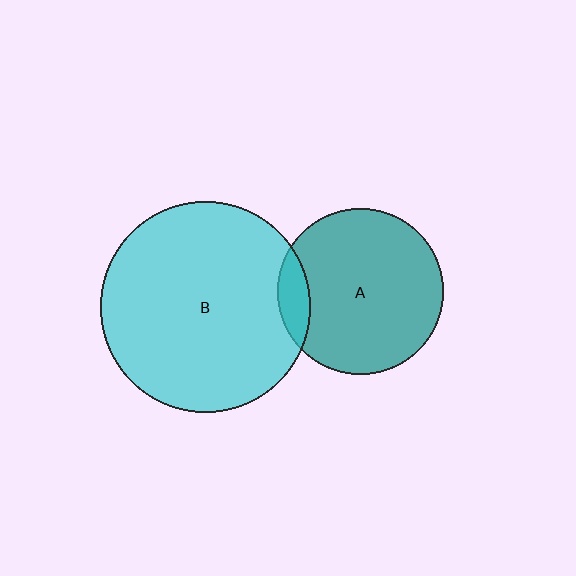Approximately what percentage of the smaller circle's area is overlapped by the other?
Approximately 10%.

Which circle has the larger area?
Circle B (cyan).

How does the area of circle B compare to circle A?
Approximately 1.6 times.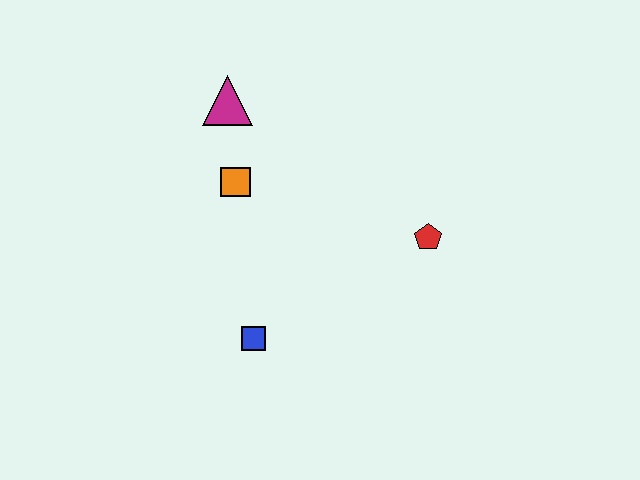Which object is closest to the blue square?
The orange square is closest to the blue square.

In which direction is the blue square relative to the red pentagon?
The blue square is to the left of the red pentagon.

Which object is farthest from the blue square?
The magenta triangle is farthest from the blue square.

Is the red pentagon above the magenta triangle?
No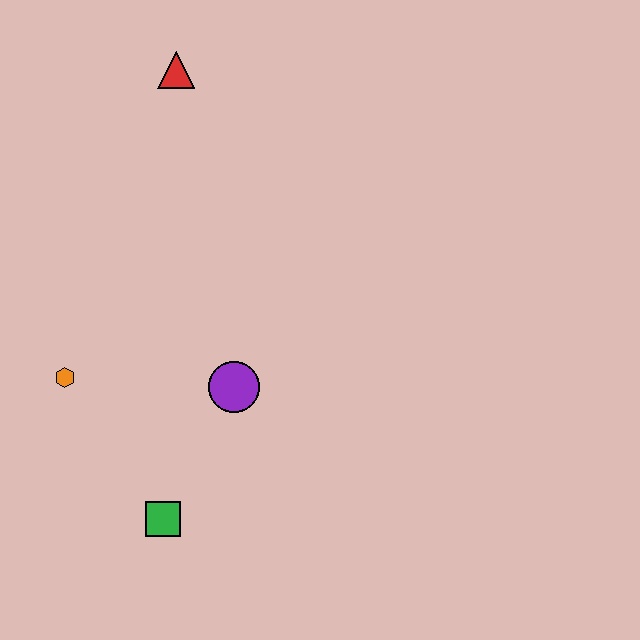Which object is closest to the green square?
The purple circle is closest to the green square.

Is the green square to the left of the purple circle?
Yes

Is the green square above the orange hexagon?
No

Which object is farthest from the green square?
The red triangle is farthest from the green square.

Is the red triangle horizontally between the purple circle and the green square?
Yes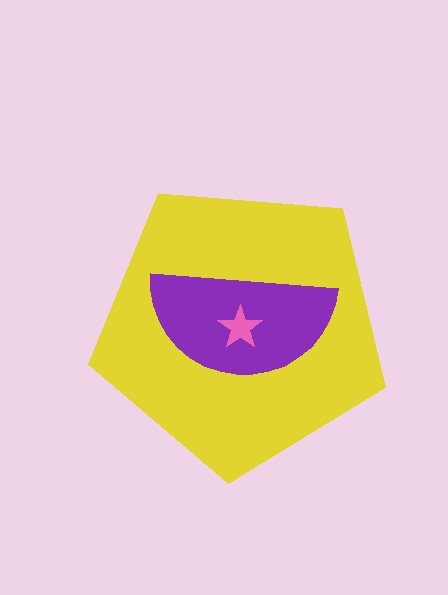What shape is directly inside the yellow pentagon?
The purple semicircle.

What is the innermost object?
The pink star.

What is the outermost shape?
The yellow pentagon.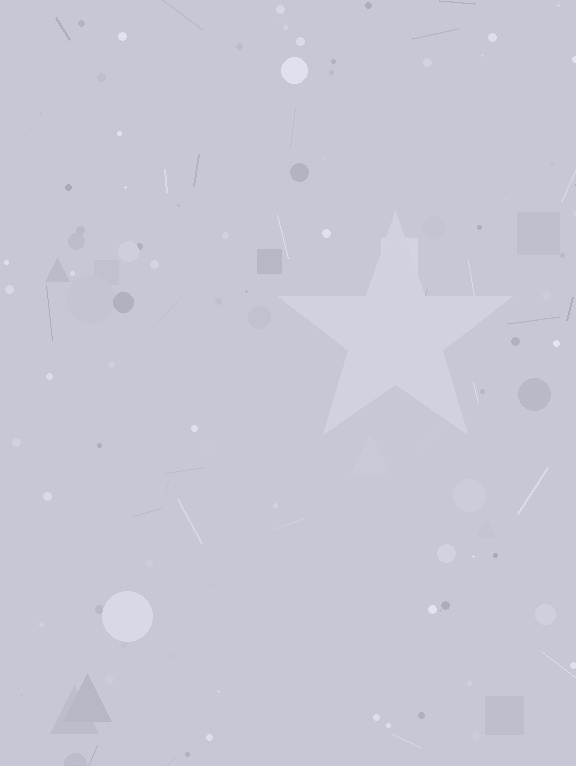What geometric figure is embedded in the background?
A star is embedded in the background.